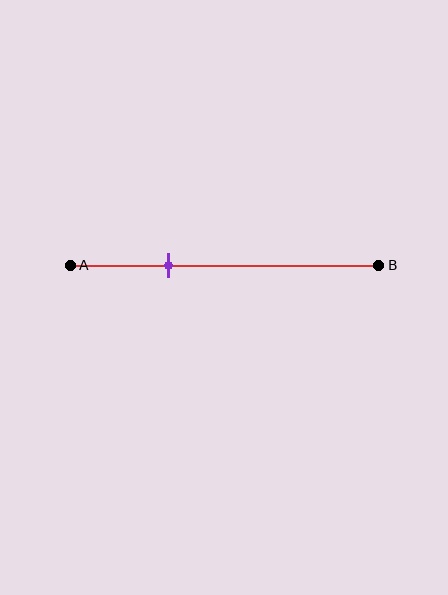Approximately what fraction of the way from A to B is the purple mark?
The purple mark is approximately 30% of the way from A to B.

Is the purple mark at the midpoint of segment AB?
No, the mark is at about 30% from A, not at the 50% midpoint.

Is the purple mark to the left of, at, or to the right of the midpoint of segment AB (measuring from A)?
The purple mark is to the left of the midpoint of segment AB.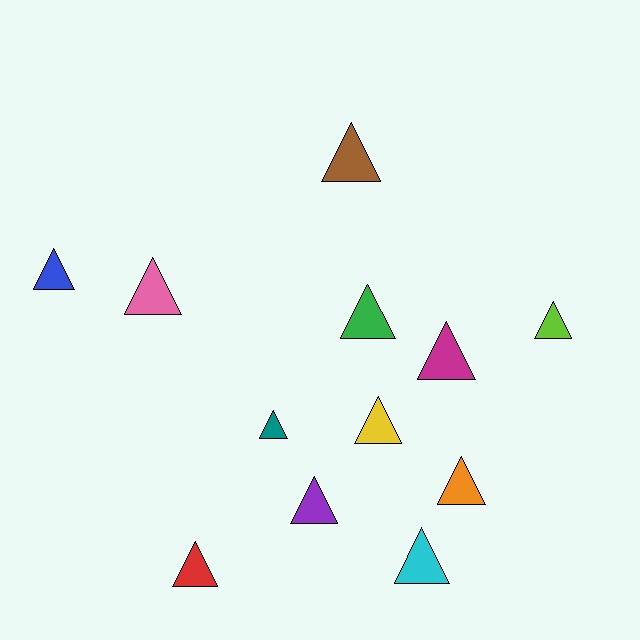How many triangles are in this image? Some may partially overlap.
There are 12 triangles.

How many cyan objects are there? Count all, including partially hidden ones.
There is 1 cyan object.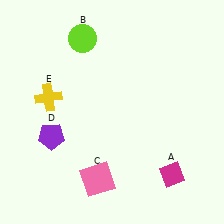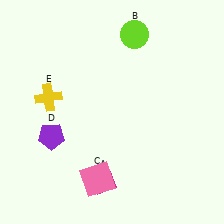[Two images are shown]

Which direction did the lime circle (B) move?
The lime circle (B) moved right.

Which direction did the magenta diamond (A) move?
The magenta diamond (A) moved left.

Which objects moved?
The objects that moved are: the magenta diamond (A), the lime circle (B).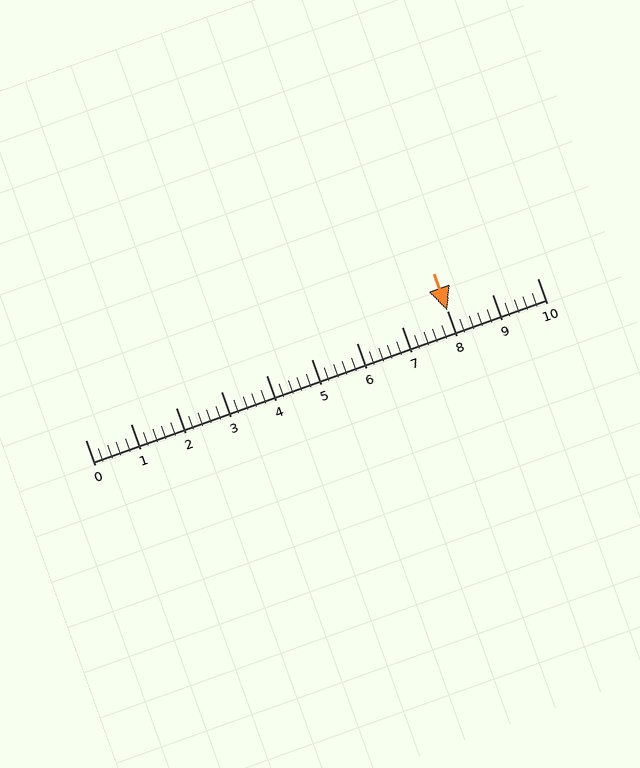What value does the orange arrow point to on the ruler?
The orange arrow points to approximately 8.0.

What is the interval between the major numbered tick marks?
The major tick marks are spaced 1 units apart.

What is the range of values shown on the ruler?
The ruler shows values from 0 to 10.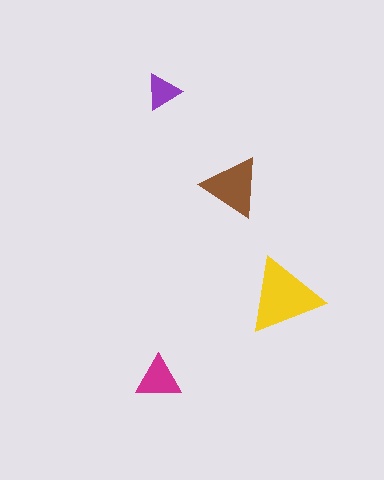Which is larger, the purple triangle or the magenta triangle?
The magenta one.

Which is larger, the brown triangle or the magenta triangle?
The brown one.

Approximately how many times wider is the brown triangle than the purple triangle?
About 1.5 times wider.